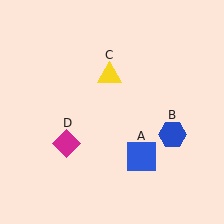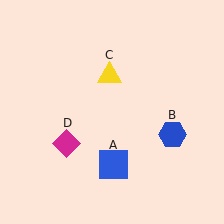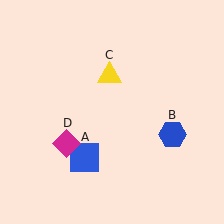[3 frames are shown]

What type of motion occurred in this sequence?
The blue square (object A) rotated clockwise around the center of the scene.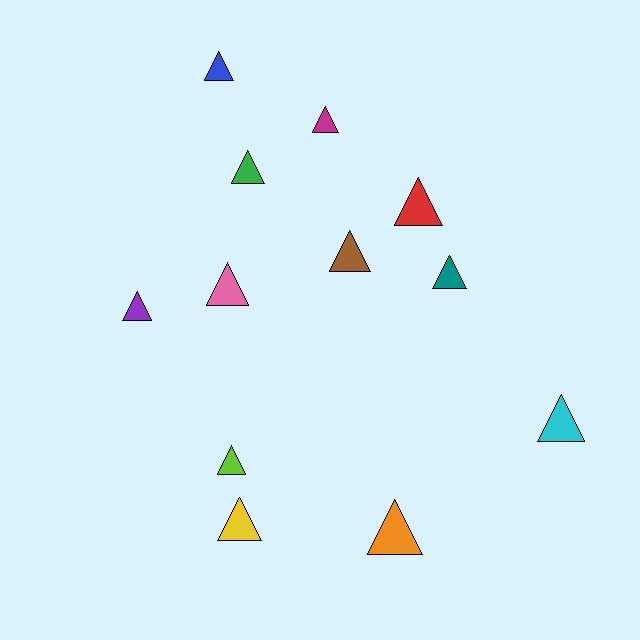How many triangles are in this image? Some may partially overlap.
There are 12 triangles.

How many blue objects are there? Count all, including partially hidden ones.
There is 1 blue object.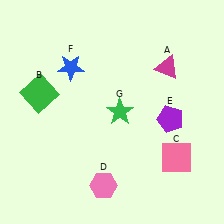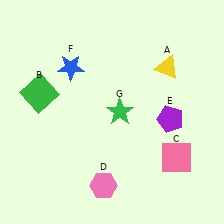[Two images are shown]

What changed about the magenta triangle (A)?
In Image 1, A is magenta. In Image 2, it changed to yellow.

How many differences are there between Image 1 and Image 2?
There is 1 difference between the two images.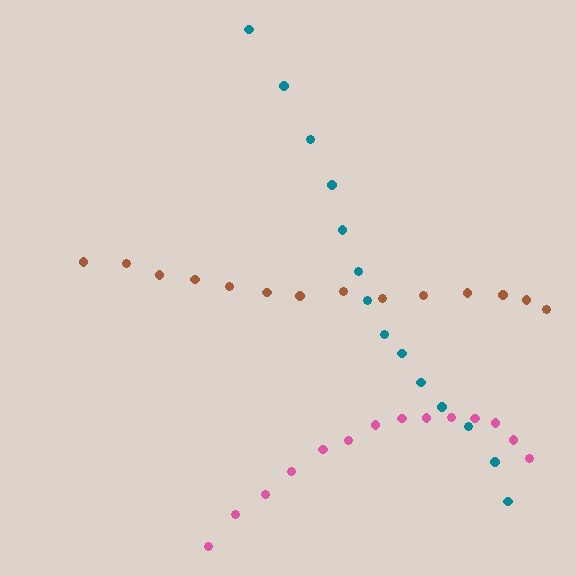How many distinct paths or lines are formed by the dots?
There are 3 distinct paths.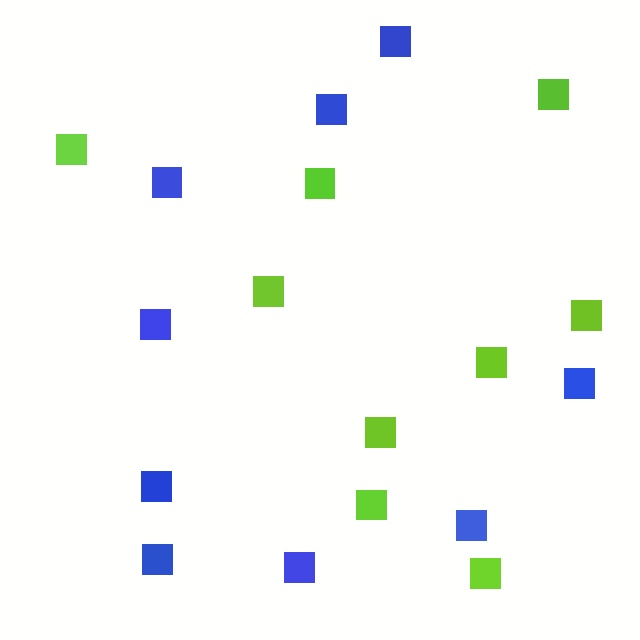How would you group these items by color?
There are 2 groups: one group of lime squares (9) and one group of blue squares (9).